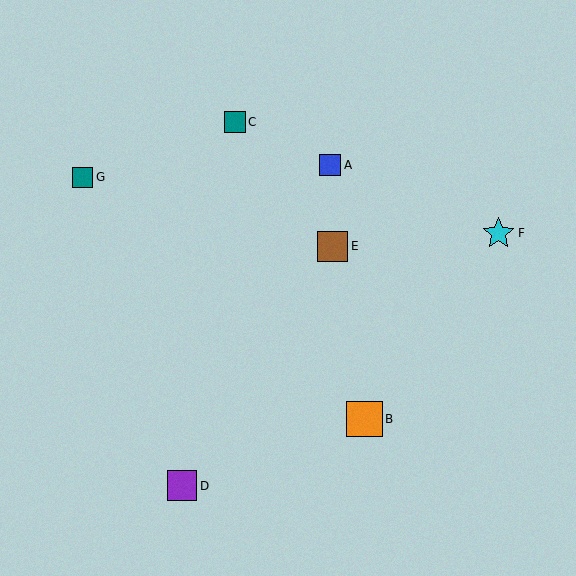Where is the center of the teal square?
The center of the teal square is at (83, 177).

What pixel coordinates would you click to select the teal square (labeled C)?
Click at (235, 122) to select the teal square C.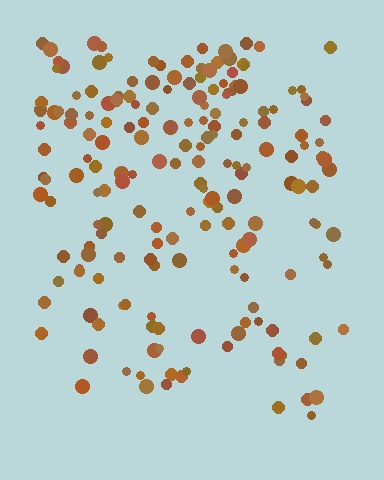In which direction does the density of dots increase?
From bottom to top, with the top side densest.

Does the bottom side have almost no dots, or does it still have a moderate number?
Still a moderate number, just noticeably fewer than the top.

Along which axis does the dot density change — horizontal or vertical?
Vertical.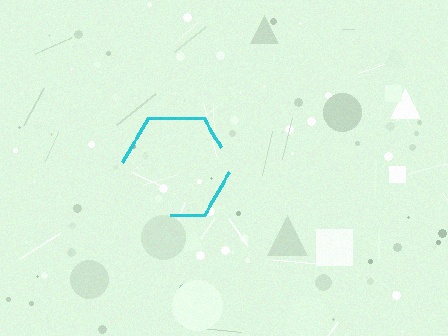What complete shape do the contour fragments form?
The contour fragments form a hexagon.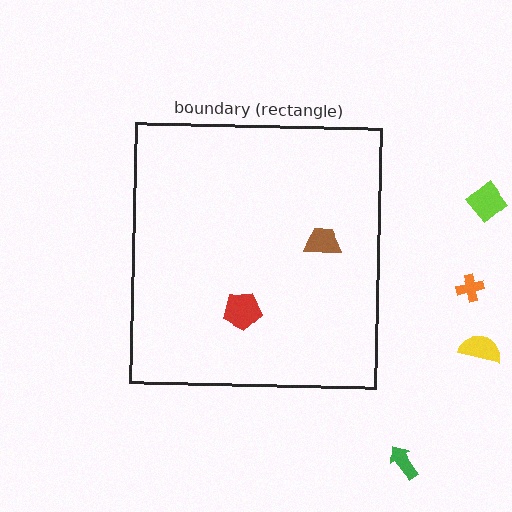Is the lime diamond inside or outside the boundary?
Outside.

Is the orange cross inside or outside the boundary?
Outside.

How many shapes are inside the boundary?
2 inside, 4 outside.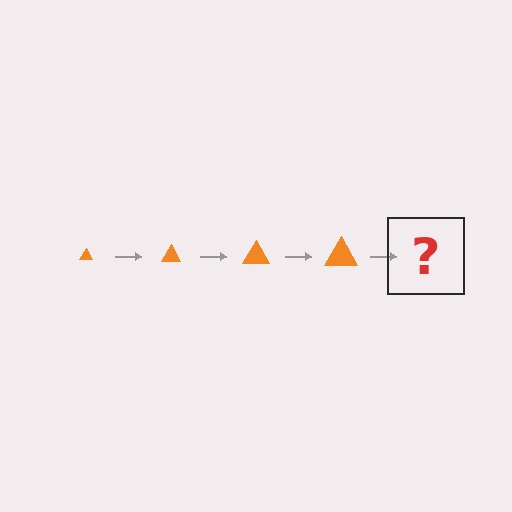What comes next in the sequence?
The next element should be an orange triangle, larger than the previous one.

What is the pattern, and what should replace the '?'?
The pattern is that the triangle gets progressively larger each step. The '?' should be an orange triangle, larger than the previous one.